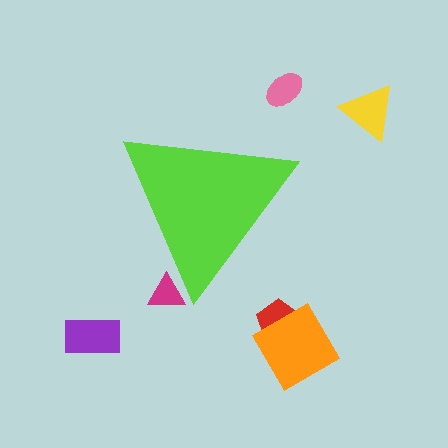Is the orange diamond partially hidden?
No, the orange diamond is fully visible.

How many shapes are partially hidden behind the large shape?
1 shape is partially hidden.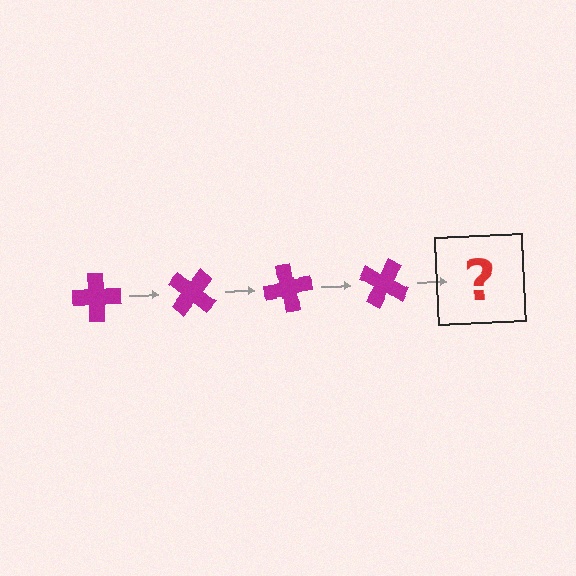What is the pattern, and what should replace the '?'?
The pattern is that the cross rotates 40 degrees each step. The '?' should be a magenta cross rotated 160 degrees.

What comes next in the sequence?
The next element should be a magenta cross rotated 160 degrees.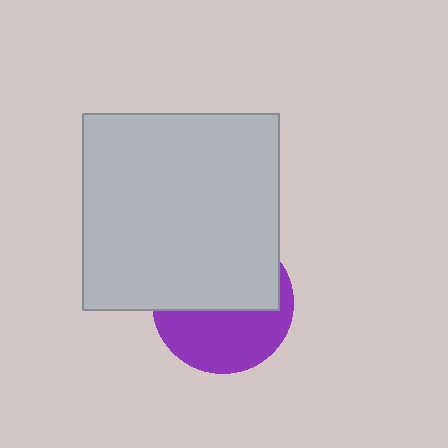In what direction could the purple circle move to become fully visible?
The purple circle could move down. That would shift it out from behind the light gray square entirely.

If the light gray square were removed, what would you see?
You would see the complete purple circle.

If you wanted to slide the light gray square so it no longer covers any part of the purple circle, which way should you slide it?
Slide it up — that is the most direct way to separate the two shapes.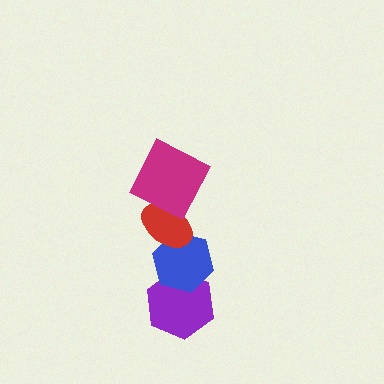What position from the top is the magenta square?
The magenta square is 1st from the top.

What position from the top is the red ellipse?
The red ellipse is 2nd from the top.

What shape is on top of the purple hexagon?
The blue hexagon is on top of the purple hexagon.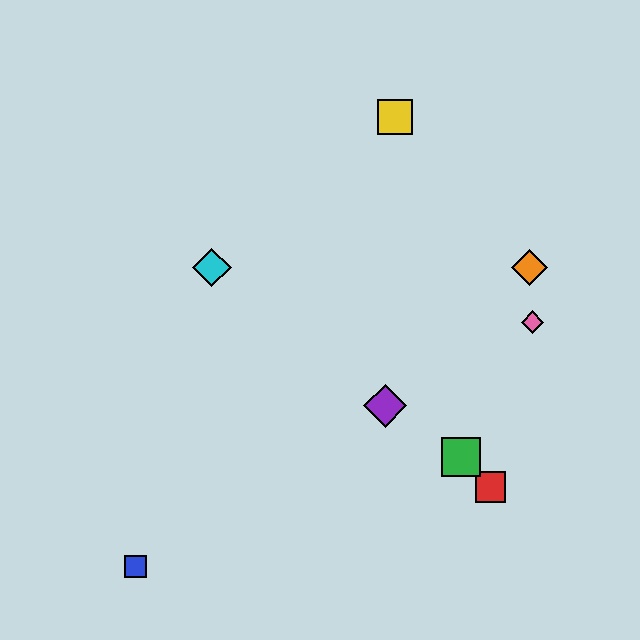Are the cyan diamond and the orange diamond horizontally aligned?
Yes, both are at y≈267.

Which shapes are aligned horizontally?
The orange diamond, the cyan diamond are aligned horizontally.